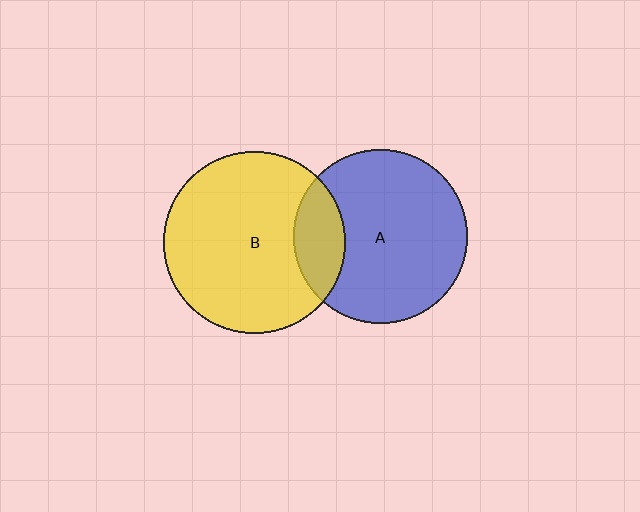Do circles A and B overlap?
Yes.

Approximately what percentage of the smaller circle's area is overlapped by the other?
Approximately 20%.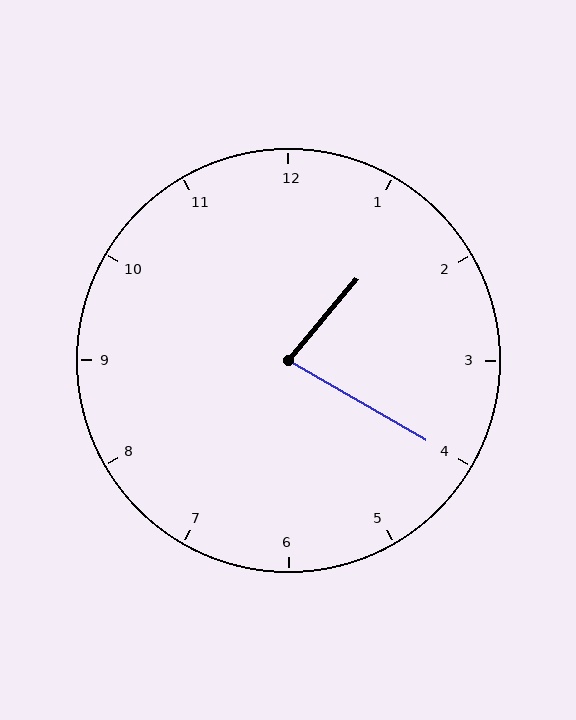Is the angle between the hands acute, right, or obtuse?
It is acute.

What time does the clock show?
1:20.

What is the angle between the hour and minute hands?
Approximately 80 degrees.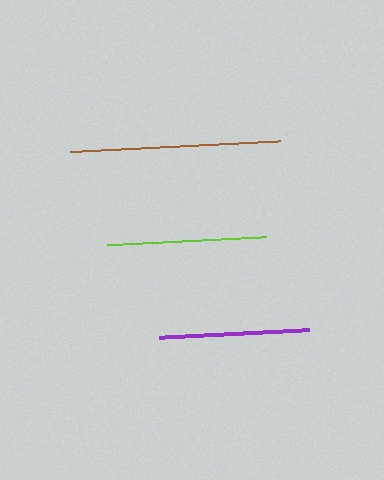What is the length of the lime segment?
The lime segment is approximately 159 pixels long.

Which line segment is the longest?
The brown line is the longest at approximately 210 pixels.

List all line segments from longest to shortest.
From longest to shortest: brown, lime, purple.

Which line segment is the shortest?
The purple line is the shortest at approximately 151 pixels.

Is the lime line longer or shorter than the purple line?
The lime line is longer than the purple line.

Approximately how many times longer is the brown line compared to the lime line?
The brown line is approximately 1.3 times the length of the lime line.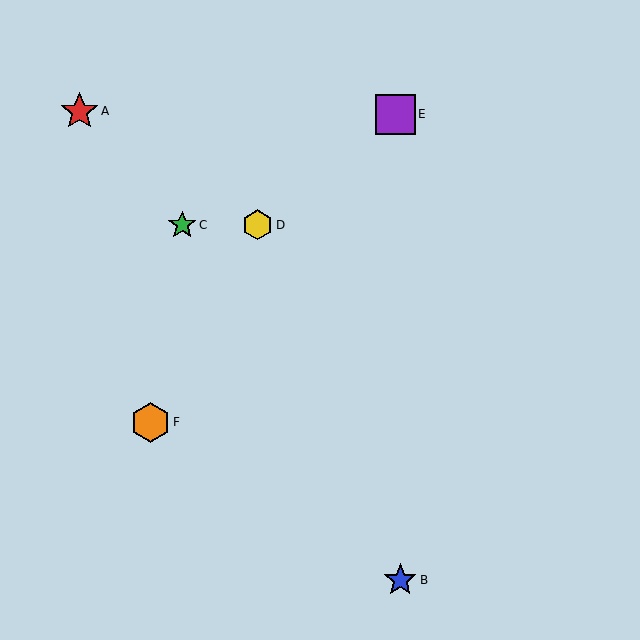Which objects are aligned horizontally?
Objects C, D are aligned horizontally.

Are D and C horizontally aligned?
Yes, both are at y≈225.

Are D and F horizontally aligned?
No, D is at y≈225 and F is at y≈422.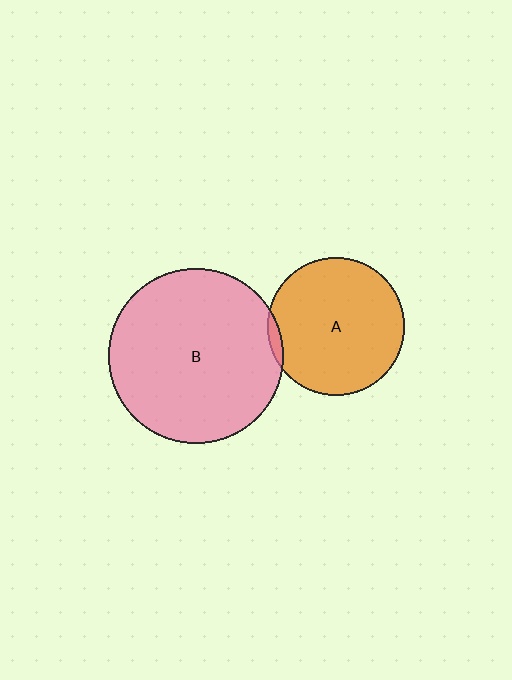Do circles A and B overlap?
Yes.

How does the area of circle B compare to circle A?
Approximately 1.6 times.